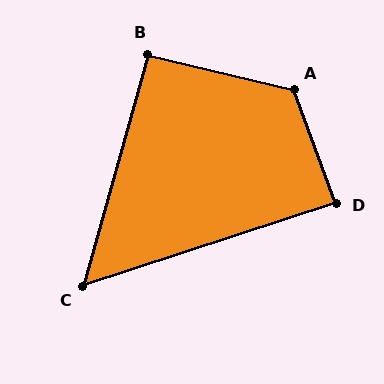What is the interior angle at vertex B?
Approximately 92 degrees (approximately right).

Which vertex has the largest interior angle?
A, at approximately 124 degrees.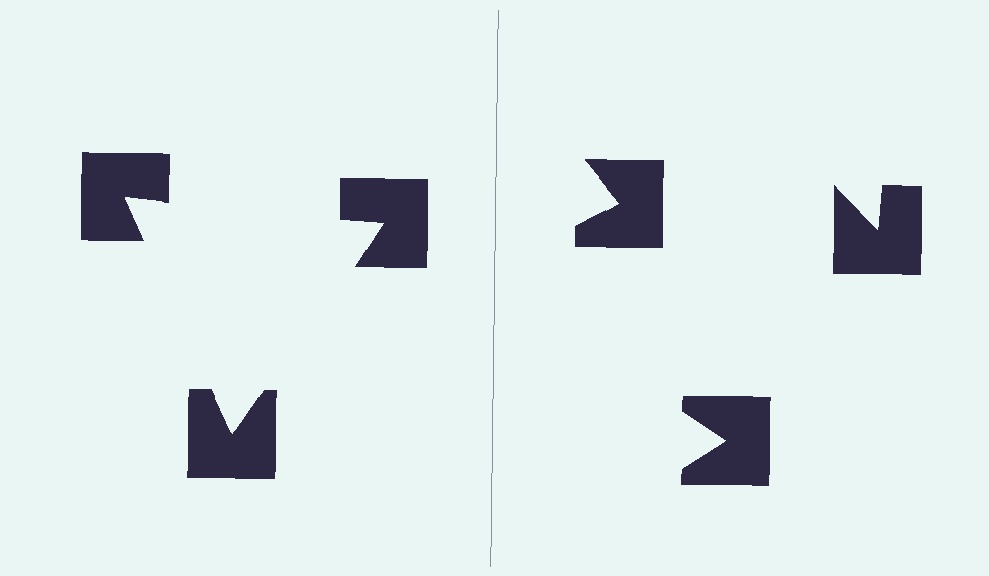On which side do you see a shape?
An illusory triangle appears on the left side. On the right side the wedge cuts are rotated, so no coherent shape forms.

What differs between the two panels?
The notched squares are positioned identically on both sides; only the wedge orientations differ. On the left they align to a triangle; on the right they are misaligned.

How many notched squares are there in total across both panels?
6 — 3 on each side.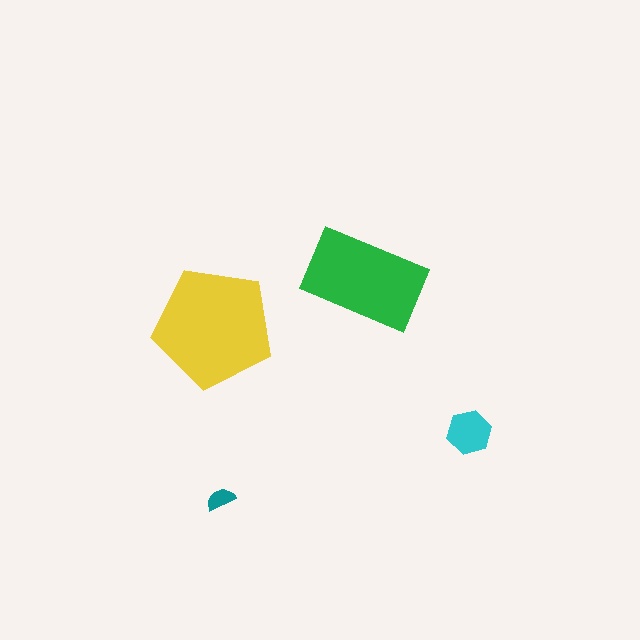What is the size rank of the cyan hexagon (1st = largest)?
3rd.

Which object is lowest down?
The teal semicircle is bottommost.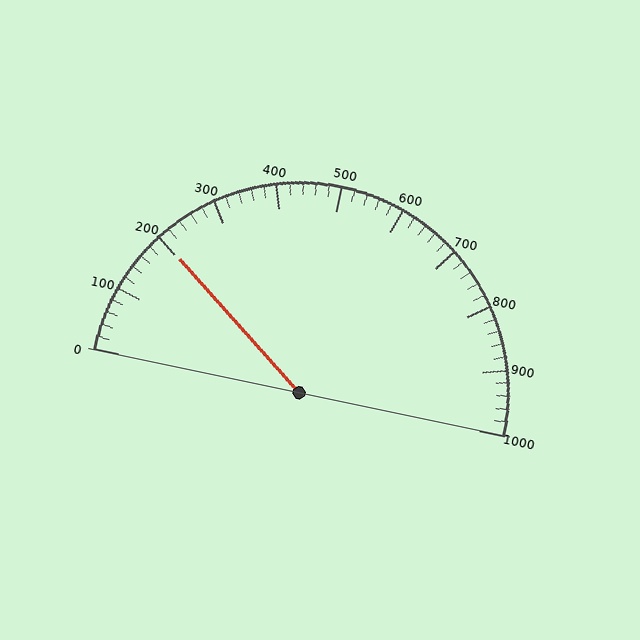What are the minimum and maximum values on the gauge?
The gauge ranges from 0 to 1000.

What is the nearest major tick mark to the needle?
The nearest major tick mark is 200.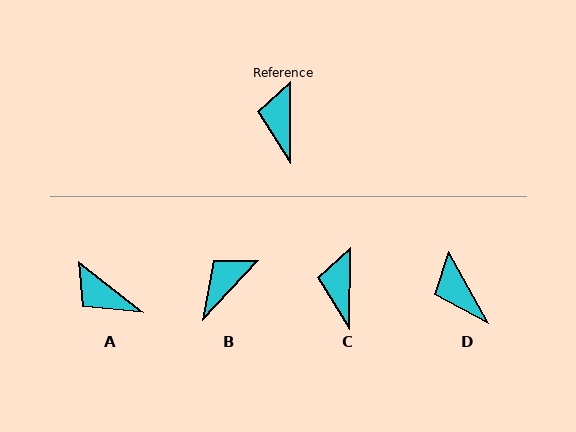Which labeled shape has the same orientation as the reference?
C.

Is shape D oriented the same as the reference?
No, it is off by about 29 degrees.